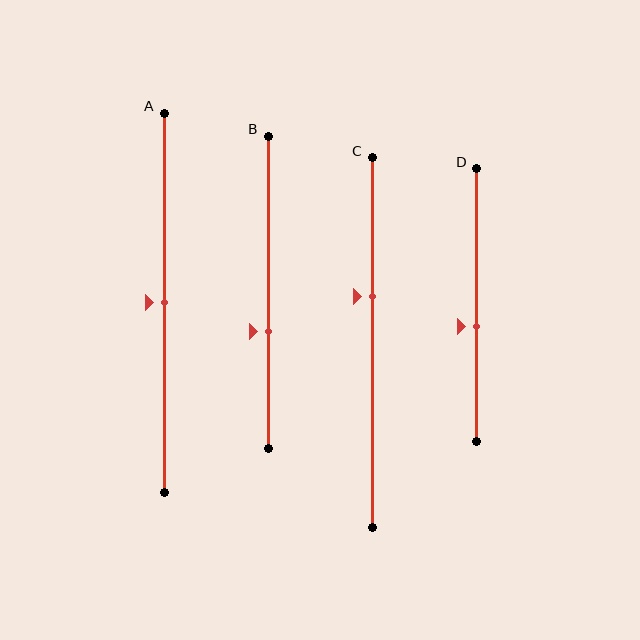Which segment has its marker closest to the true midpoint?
Segment A has its marker closest to the true midpoint.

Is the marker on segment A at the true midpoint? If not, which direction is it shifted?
Yes, the marker on segment A is at the true midpoint.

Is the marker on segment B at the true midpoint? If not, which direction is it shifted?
No, the marker on segment B is shifted downward by about 13% of the segment length.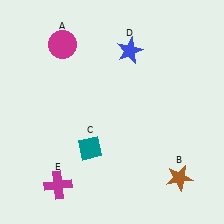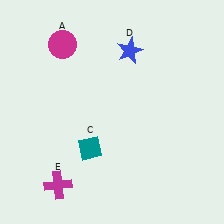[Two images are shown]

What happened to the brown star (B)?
The brown star (B) was removed in Image 2. It was in the bottom-right area of Image 1.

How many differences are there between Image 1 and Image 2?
There is 1 difference between the two images.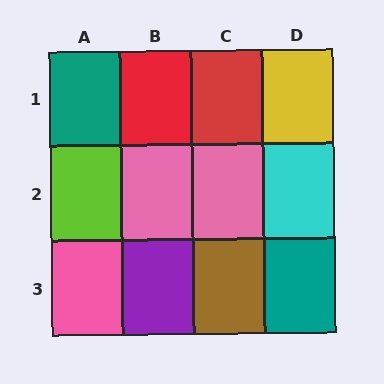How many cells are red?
2 cells are red.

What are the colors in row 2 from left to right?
Lime, pink, pink, cyan.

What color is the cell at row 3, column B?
Purple.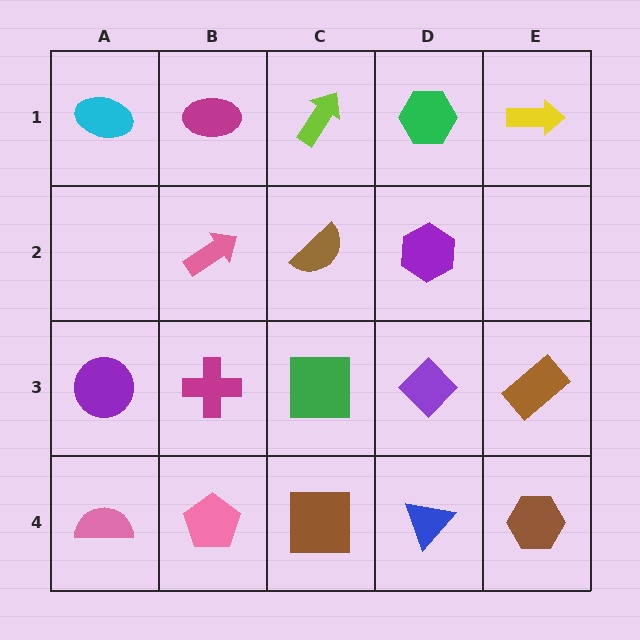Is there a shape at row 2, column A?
No, that cell is empty.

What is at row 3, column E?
A brown rectangle.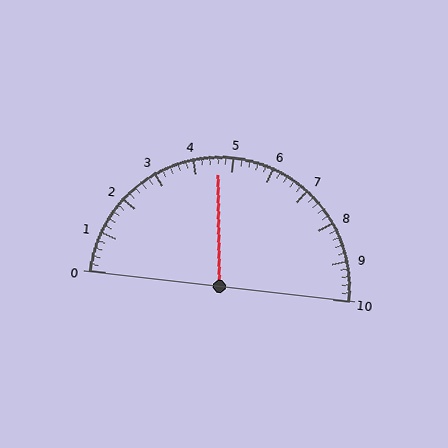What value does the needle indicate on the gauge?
The needle indicates approximately 4.6.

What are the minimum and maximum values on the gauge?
The gauge ranges from 0 to 10.